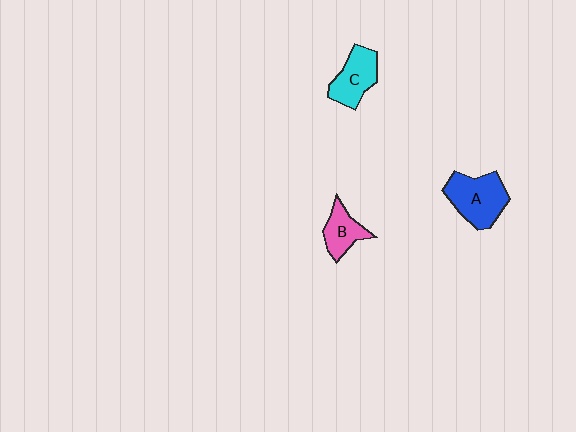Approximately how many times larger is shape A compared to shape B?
Approximately 1.7 times.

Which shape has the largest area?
Shape A (blue).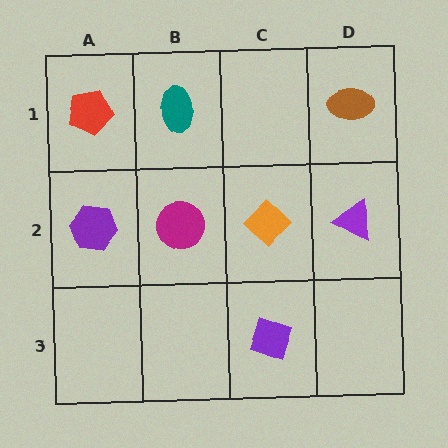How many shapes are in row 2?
4 shapes.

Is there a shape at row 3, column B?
No, that cell is empty.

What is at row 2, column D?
A purple triangle.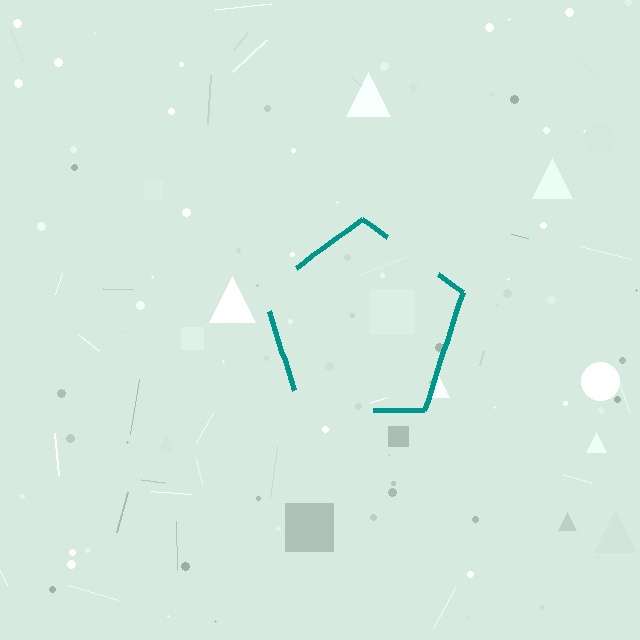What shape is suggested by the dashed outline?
The dashed outline suggests a pentagon.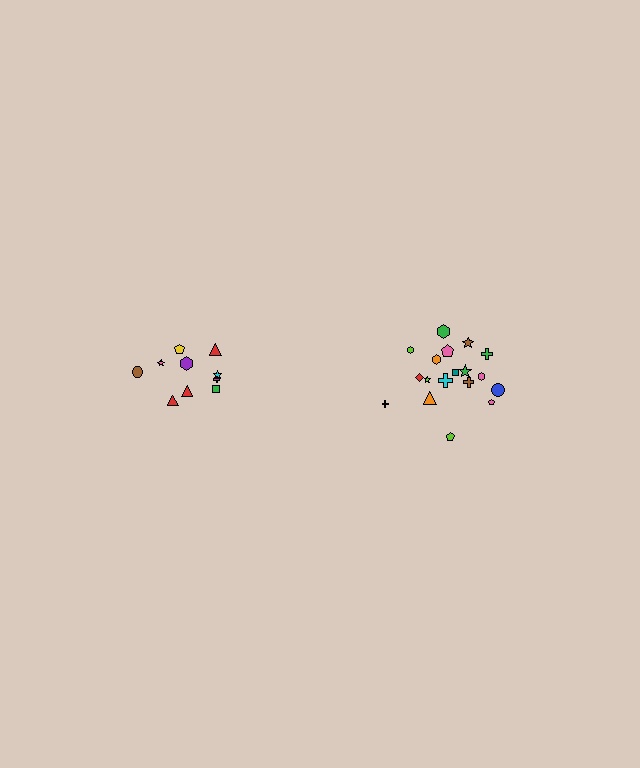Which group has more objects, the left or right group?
The right group.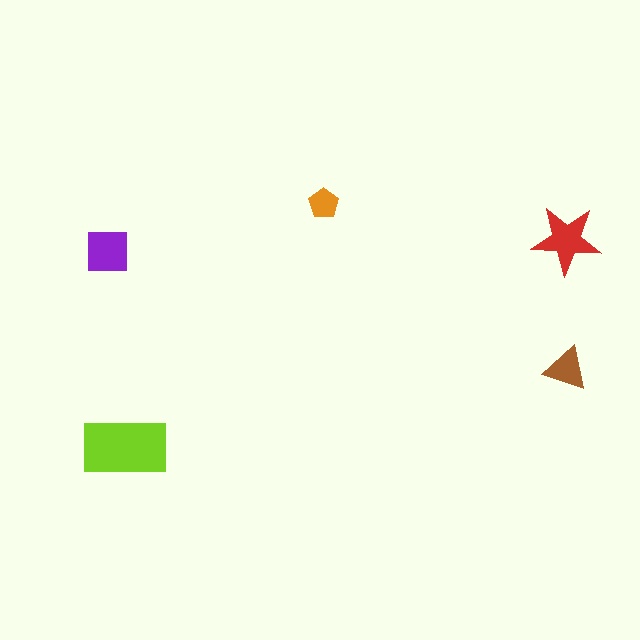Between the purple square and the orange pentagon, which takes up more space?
The purple square.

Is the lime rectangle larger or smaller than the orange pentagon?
Larger.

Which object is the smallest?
The orange pentagon.